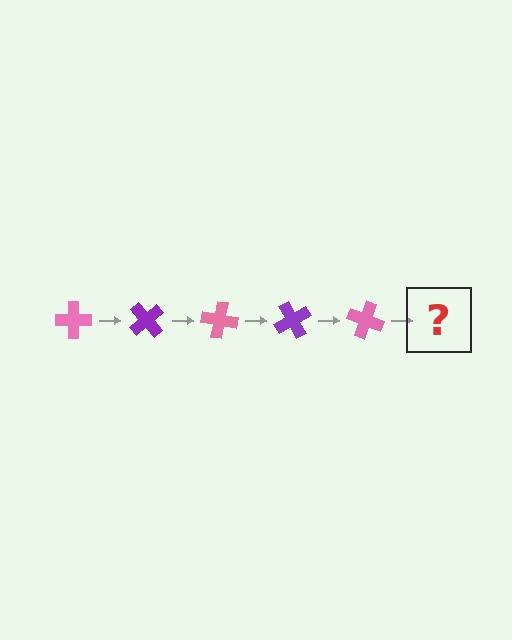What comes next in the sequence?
The next element should be a purple cross, rotated 250 degrees from the start.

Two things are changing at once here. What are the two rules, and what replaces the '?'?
The two rules are that it rotates 50 degrees each step and the color cycles through pink and purple. The '?' should be a purple cross, rotated 250 degrees from the start.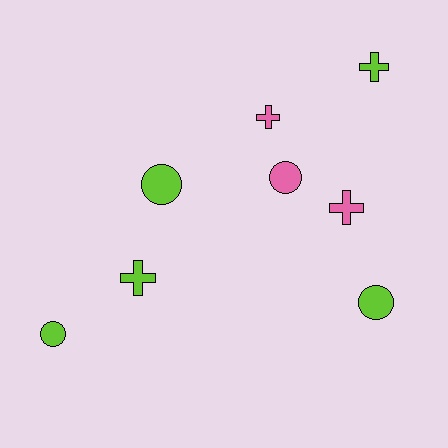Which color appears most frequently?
Lime, with 5 objects.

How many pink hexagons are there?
There are no pink hexagons.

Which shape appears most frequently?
Cross, with 4 objects.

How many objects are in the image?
There are 8 objects.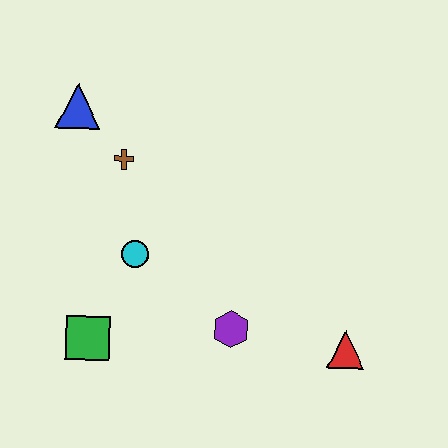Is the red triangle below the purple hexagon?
Yes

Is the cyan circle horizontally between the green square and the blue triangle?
No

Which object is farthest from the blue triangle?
The red triangle is farthest from the blue triangle.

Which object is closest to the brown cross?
The blue triangle is closest to the brown cross.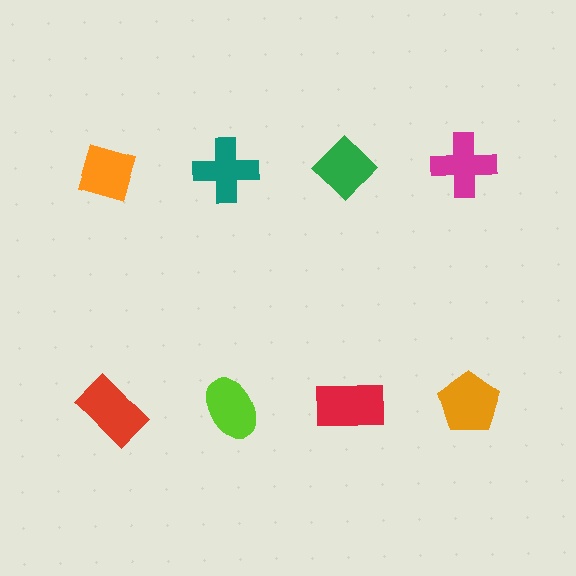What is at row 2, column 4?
An orange pentagon.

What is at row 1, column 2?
A teal cross.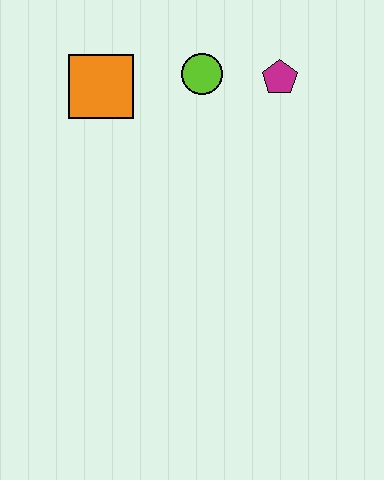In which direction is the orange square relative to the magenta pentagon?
The orange square is to the left of the magenta pentagon.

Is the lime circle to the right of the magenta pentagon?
No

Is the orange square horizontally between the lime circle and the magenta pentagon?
No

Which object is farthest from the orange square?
The magenta pentagon is farthest from the orange square.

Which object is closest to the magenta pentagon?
The lime circle is closest to the magenta pentagon.